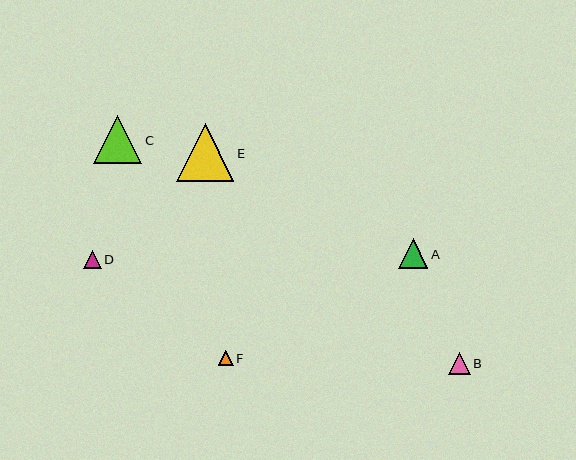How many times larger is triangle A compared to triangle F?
Triangle A is approximately 2.0 times the size of triangle F.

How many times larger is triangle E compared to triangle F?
Triangle E is approximately 3.8 times the size of triangle F.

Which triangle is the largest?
Triangle E is the largest with a size of approximately 58 pixels.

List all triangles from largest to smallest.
From largest to smallest: E, C, A, B, D, F.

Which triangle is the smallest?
Triangle F is the smallest with a size of approximately 15 pixels.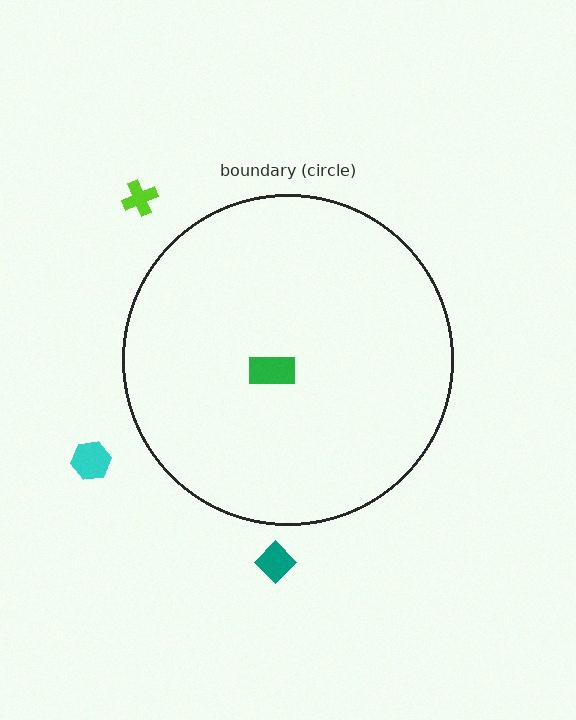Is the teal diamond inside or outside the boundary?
Outside.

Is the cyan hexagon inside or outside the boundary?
Outside.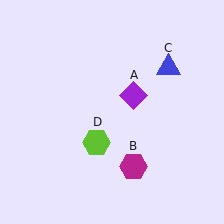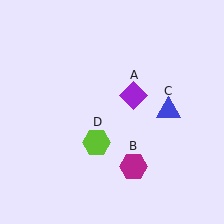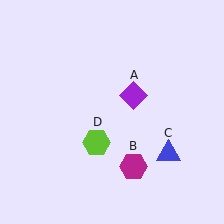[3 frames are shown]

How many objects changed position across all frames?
1 object changed position: blue triangle (object C).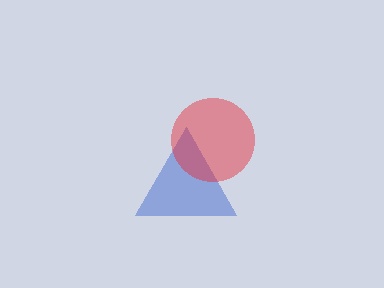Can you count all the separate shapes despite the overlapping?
Yes, there are 2 separate shapes.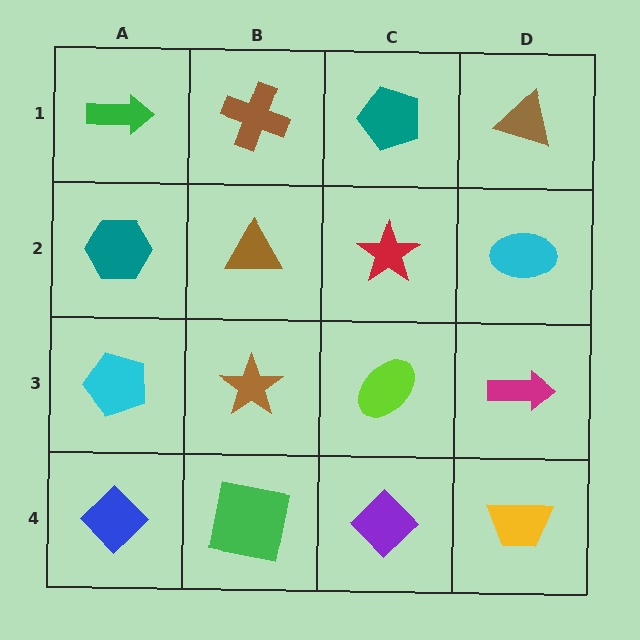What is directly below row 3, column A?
A blue diamond.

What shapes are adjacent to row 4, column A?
A cyan pentagon (row 3, column A), a green square (row 4, column B).